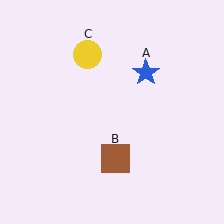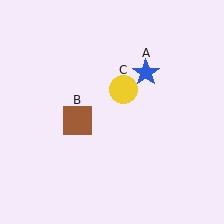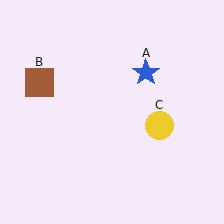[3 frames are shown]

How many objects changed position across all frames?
2 objects changed position: brown square (object B), yellow circle (object C).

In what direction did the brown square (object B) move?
The brown square (object B) moved up and to the left.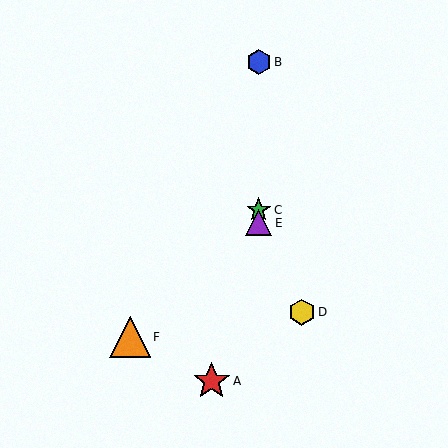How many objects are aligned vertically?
3 objects (B, C, E) are aligned vertically.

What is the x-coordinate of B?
Object B is at x≈259.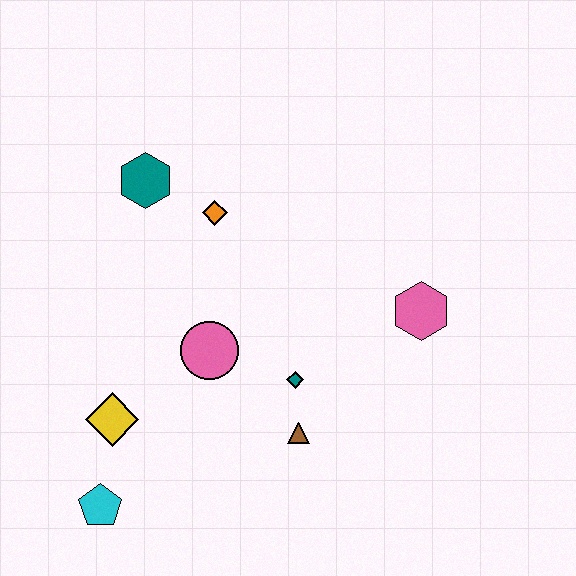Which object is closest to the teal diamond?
The brown triangle is closest to the teal diamond.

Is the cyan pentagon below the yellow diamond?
Yes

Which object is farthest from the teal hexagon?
The cyan pentagon is farthest from the teal hexagon.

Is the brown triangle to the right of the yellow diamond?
Yes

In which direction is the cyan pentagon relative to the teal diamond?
The cyan pentagon is to the left of the teal diamond.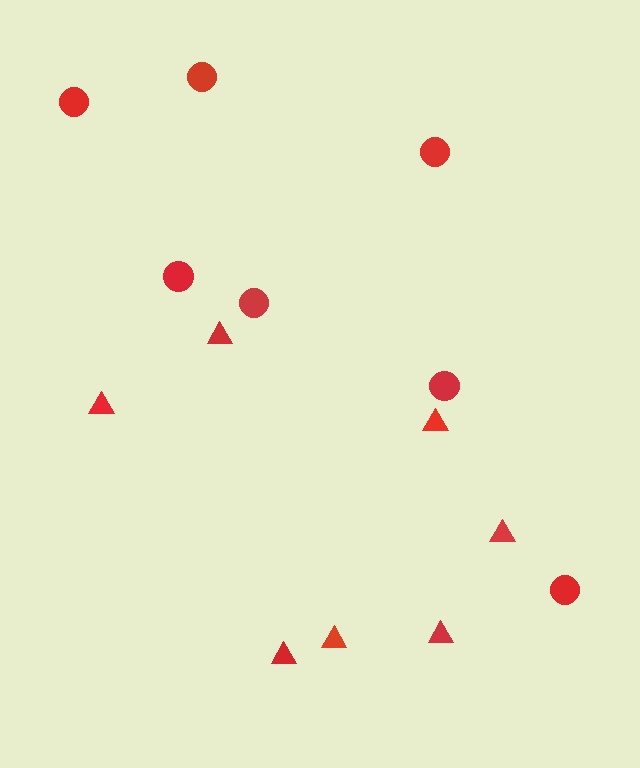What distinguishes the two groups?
There are 2 groups: one group of triangles (7) and one group of circles (7).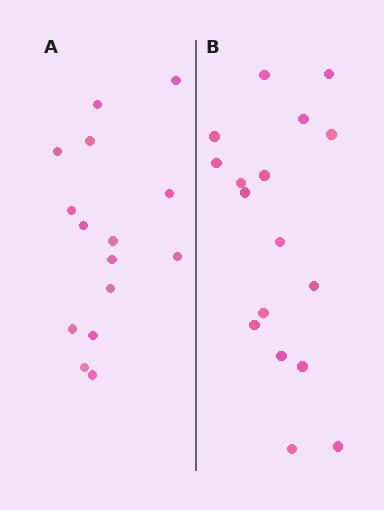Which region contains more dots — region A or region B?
Region B (the right region) has more dots.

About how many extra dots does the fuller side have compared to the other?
Region B has just a few more — roughly 2 or 3 more dots than region A.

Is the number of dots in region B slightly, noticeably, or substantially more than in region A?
Region B has only slightly more — the two regions are fairly close. The ratio is roughly 1.1 to 1.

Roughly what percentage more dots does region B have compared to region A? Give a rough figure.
About 15% more.